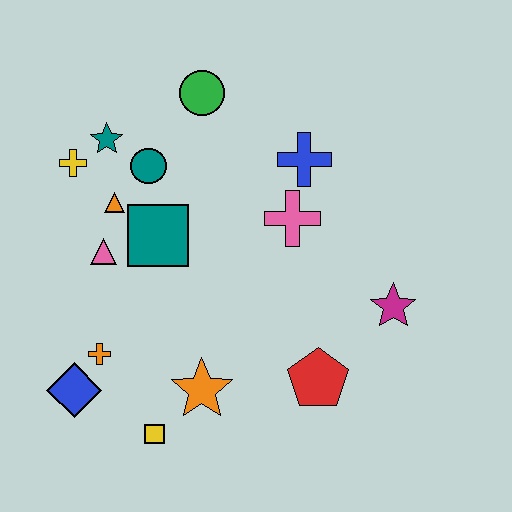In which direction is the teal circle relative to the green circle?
The teal circle is below the green circle.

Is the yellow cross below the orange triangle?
No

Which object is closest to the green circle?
The teal circle is closest to the green circle.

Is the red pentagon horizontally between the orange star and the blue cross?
No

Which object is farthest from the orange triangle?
The magenta star is farthest from the orange triangle.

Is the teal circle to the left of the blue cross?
Yes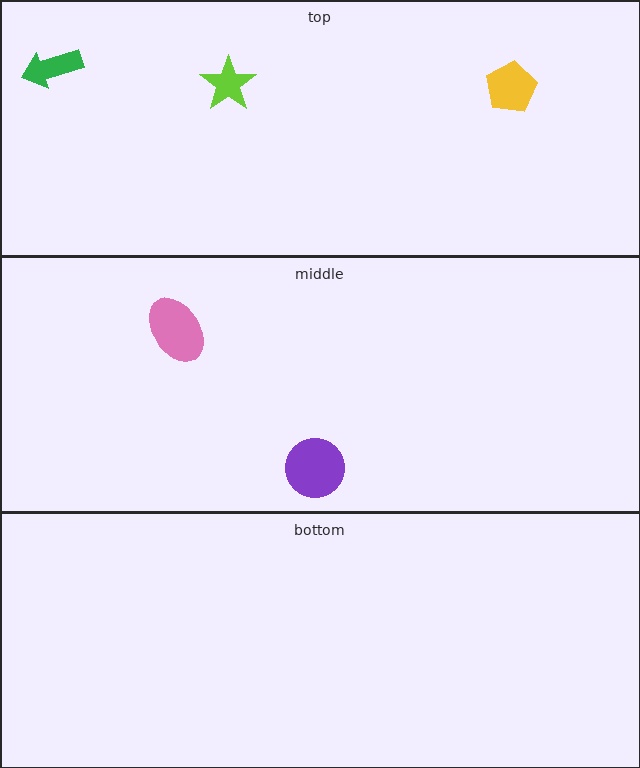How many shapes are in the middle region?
2.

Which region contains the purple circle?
The middle region.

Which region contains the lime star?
The top region.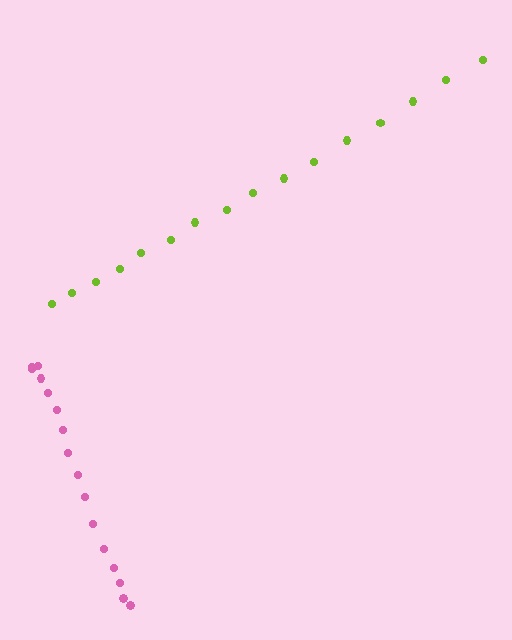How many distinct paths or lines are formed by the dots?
There are 2 distinct paths.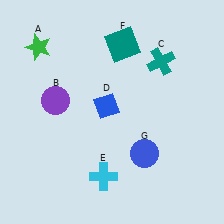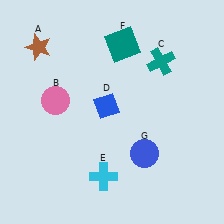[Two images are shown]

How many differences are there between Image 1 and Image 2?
There are 2 differences between the two images.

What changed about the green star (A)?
In Image 1, A is green. In Image 2, it changed to brown.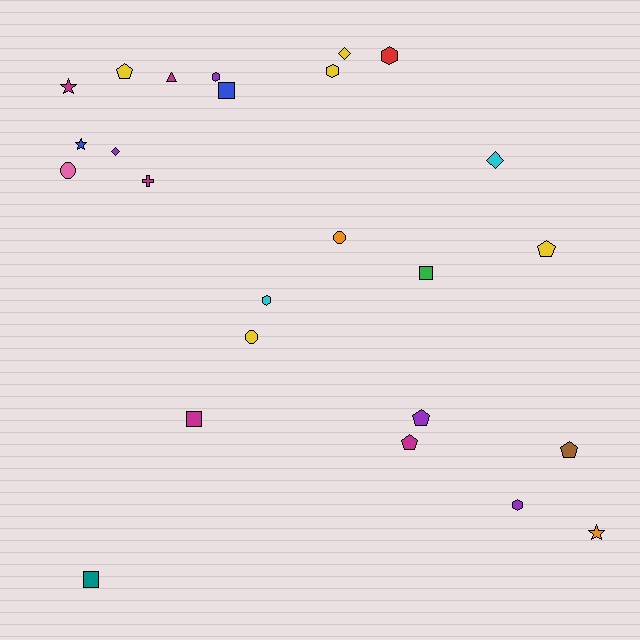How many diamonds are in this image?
There are 3 diamonds.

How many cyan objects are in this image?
There are 2 cyan objects.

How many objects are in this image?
There are 25 objects.